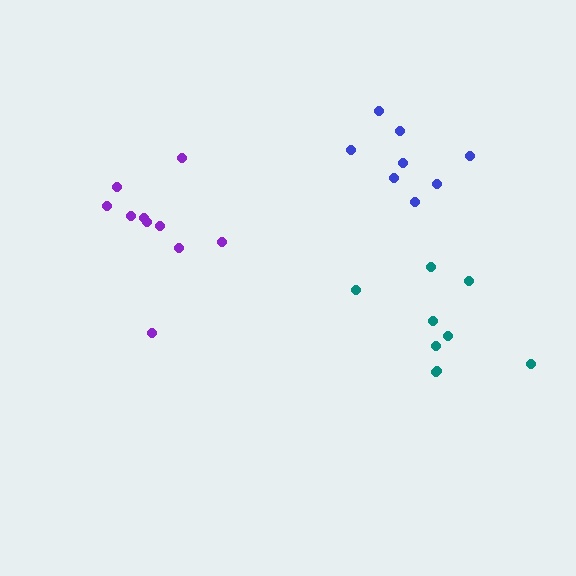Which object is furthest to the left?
The purple cluster is leftmost.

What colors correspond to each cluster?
The clusters are colored: teal, purple, blue.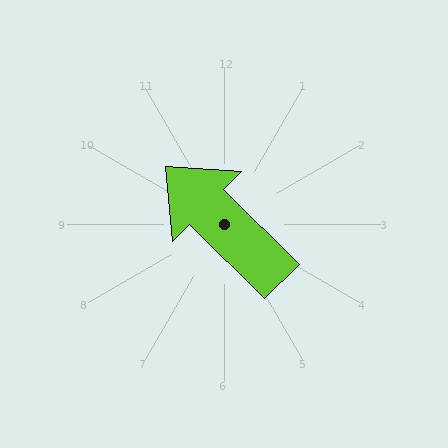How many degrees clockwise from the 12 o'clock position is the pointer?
Approximately 315 degrees.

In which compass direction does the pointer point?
Northwest.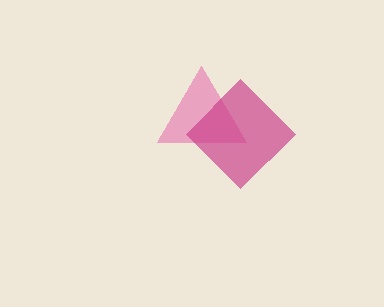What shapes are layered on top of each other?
The layered shapes are: a pink triangle, a magenta diamond.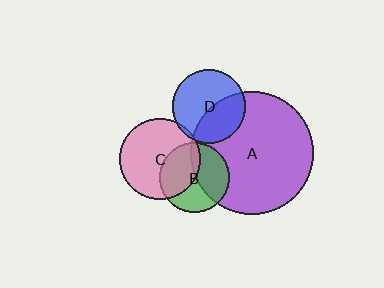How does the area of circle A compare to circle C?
Approximately 2.3 times.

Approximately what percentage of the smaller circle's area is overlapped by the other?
Approximately 5%.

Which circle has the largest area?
Circle A (purple).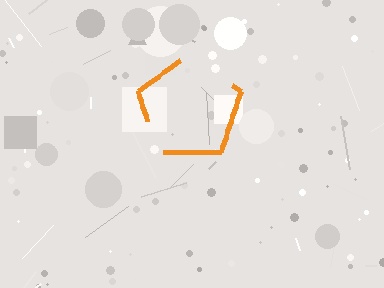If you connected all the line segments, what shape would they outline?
They would outline a pentagon.